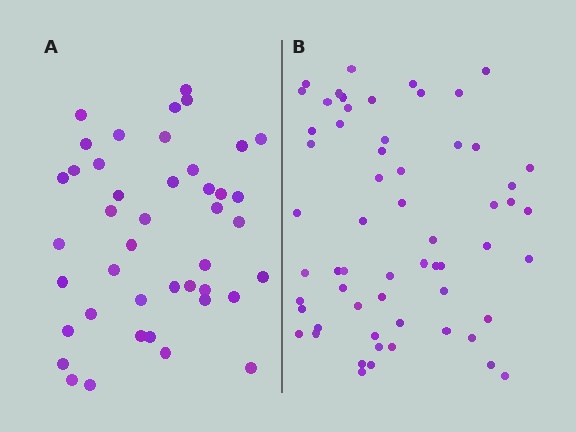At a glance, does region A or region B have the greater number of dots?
Region B (the right region) has more dots.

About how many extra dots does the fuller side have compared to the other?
Region B has approximately 15 more dots than region A.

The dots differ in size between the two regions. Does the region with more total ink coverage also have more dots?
No. Region A has more total ink coverage because its dots are larger, but region B actually contains more individual dots. Total area can be misleading — the number of items is what matters here.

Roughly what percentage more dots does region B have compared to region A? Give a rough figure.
About 40% more.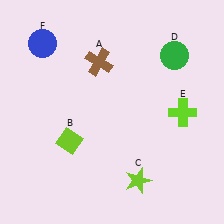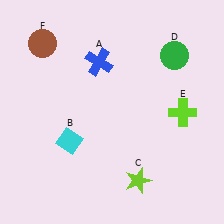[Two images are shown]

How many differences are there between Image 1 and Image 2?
There are 3 differences between the two images.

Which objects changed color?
A changed from brown to blue. B changed from lime to cyan. F changed from blue to brown.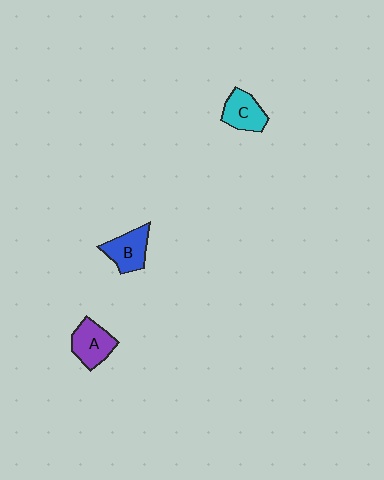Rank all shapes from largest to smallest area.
From largest to smallest: A (purple), B (blue), C (cyan).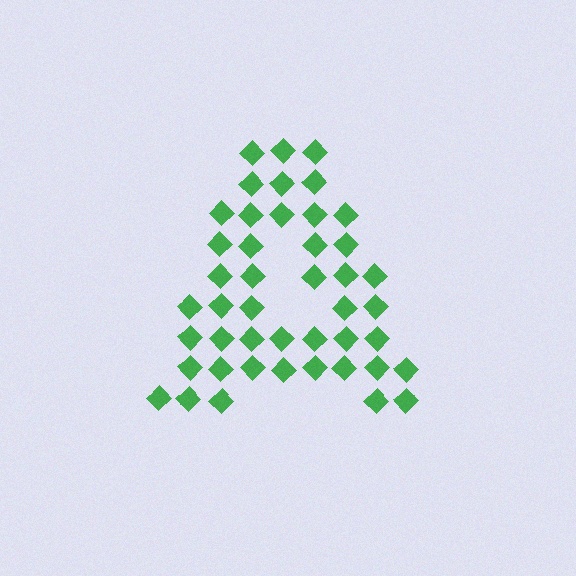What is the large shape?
The large shape is the letter A.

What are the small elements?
The small elements are diamonds.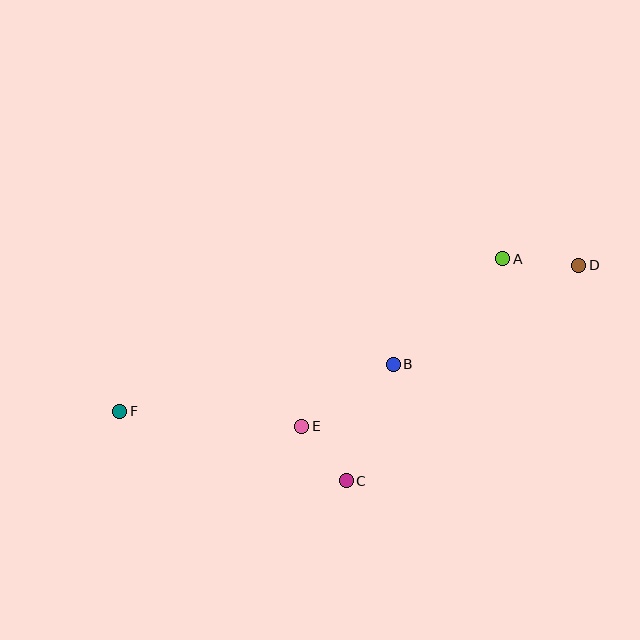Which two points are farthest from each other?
Points D and F are farthest from each other.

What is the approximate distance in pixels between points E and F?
The distance between E and F is approximately 183 pixels.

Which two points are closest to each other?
Points C and E are closest to each other.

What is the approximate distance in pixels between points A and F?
The distance between A and F is approximately 412 pixels.